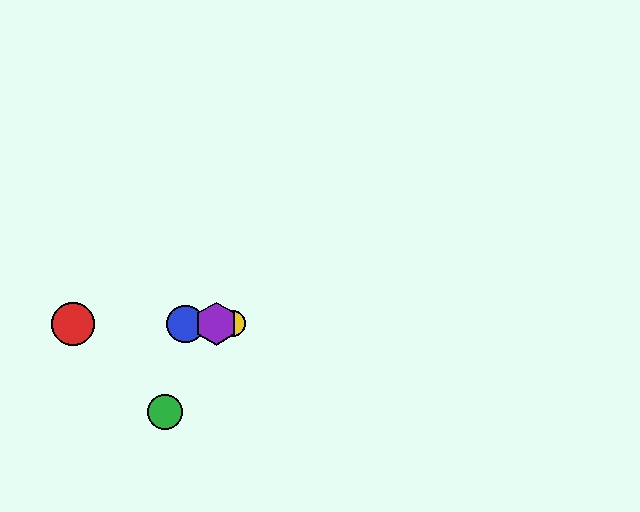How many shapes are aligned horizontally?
4 shapes (the red circle, the blue circle, the yellow circle, the purple hexagon) are aligned horizontally.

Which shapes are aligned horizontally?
The red circle, the blue circle, the yellow circle, the purple hexagon are aligned horizontally.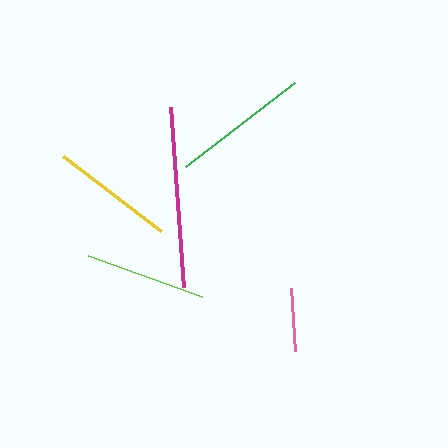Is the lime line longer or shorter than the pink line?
The lime line is longer than the pink line.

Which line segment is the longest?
The magenta line is the longest at approximately 181 pixels.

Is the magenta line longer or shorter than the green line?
The magenta line is longer than the green line.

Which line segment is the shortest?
The pink line is the shortest at approximately 63 pixels.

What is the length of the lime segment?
The lime segment is approximately 121 pixels long.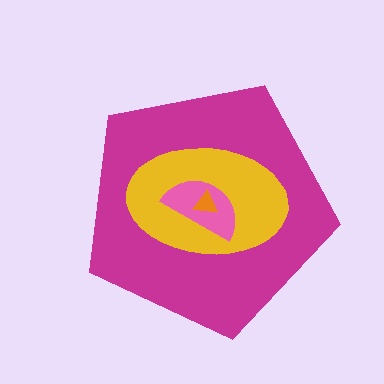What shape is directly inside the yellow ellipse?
The pink semicircle.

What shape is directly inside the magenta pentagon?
The yellow ellipse.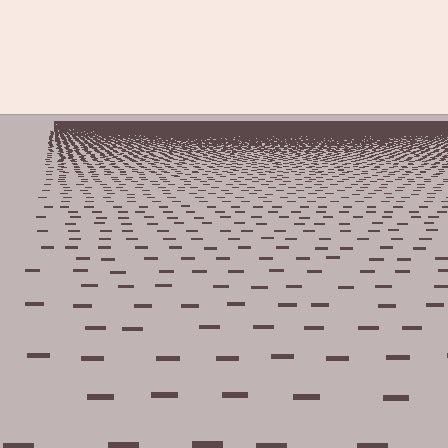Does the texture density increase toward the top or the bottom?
Density increases toward the top.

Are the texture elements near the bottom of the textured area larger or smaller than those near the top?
Larger. Near the bottom, elements are closer to the viewer and appear at a bigger on-screen size.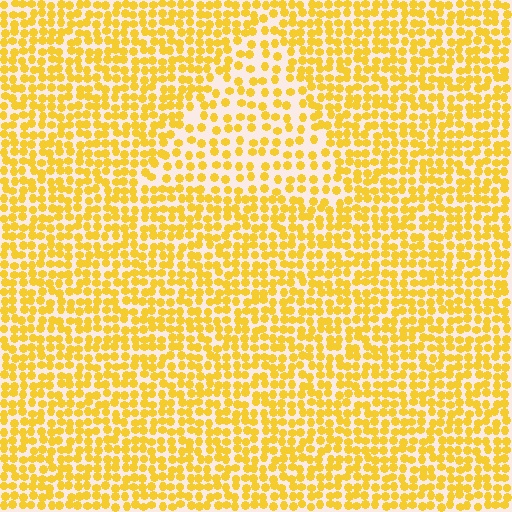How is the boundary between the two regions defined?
The boundary is defined by a change in element density (approximately 1.8x ratio). All elements are the same color, size, and shape.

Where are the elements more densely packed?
The elements are more densely packed outside the triangle boundary.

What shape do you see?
I see a triangle.